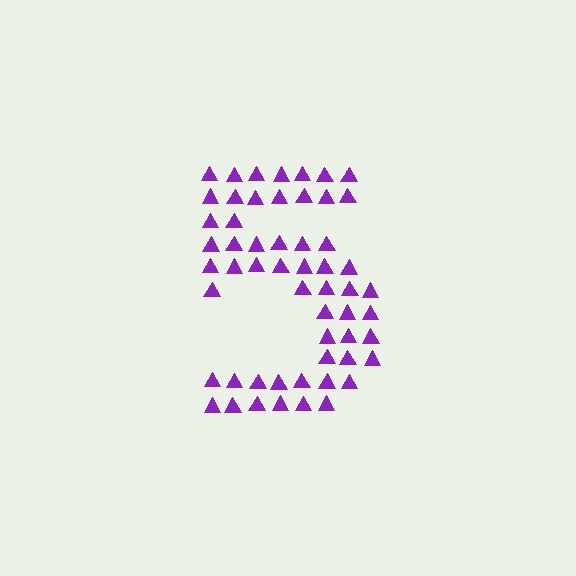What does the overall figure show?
The overall figure shows the digit 5.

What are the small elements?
The small elements are triangles.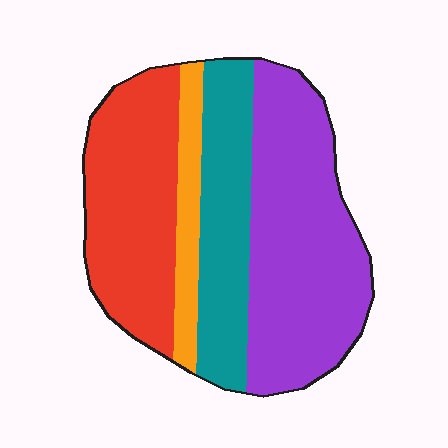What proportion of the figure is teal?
Teal takes up about one fifth (1/5) of the figure.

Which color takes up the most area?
Purple, at roughly 40%.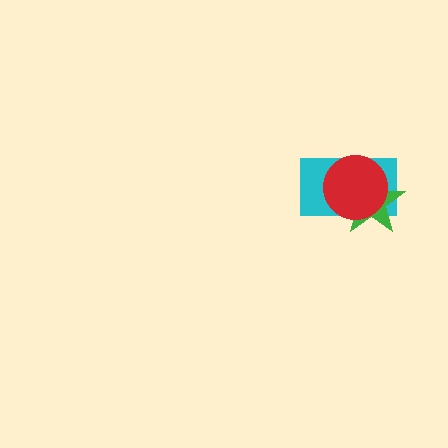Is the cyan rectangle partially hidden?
Yes, it is partially covered by another shape.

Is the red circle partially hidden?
No, no other shape covers it.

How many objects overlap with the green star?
2 objects overlap with the green star.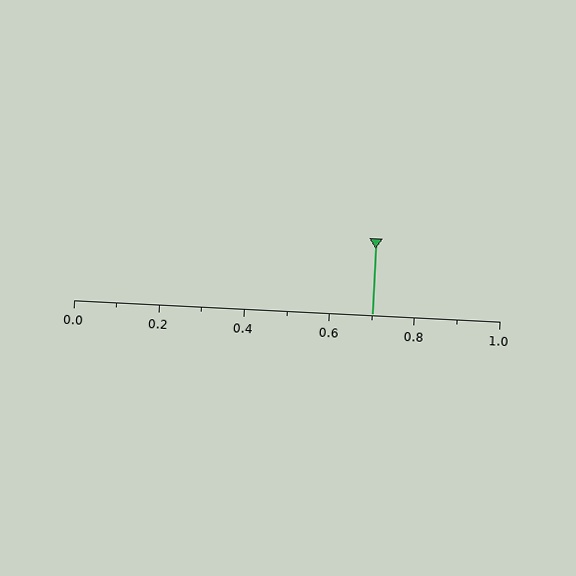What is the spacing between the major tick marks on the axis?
The major ticks are spaced 0.2 apart.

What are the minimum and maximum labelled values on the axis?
The axis runs from 0.0 to 1.0.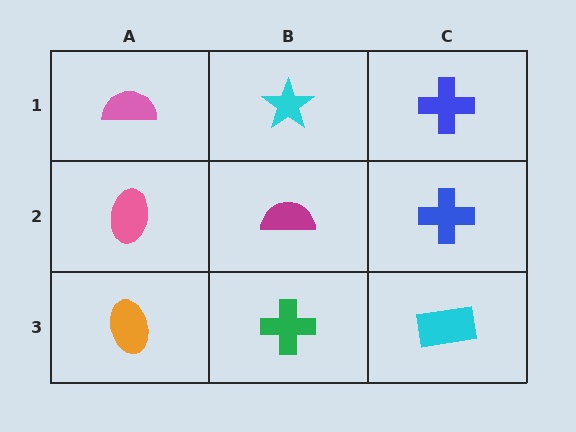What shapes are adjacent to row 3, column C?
A blue cross (row 2, column C), a green cross (row 3, column B).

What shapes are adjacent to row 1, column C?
A blue cross (row 2, column C), a cyan star (row 1, column B).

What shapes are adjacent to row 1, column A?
A pink ellipse (row 2, column A), a cyan star (row 1, column B).